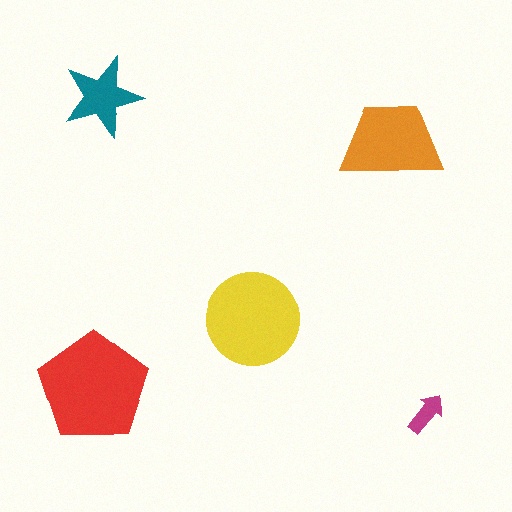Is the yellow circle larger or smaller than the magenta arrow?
Larger.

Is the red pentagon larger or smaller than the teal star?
Larger.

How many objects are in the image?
There are 5 objects in the image.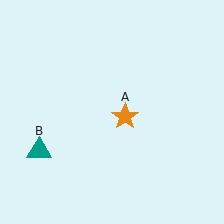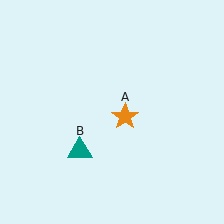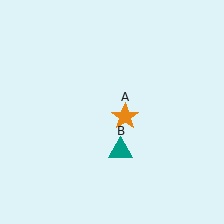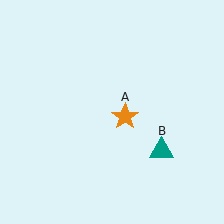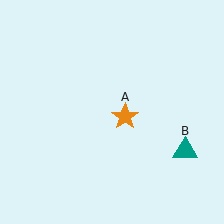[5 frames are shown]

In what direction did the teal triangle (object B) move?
The teal triangle (object B) moved right.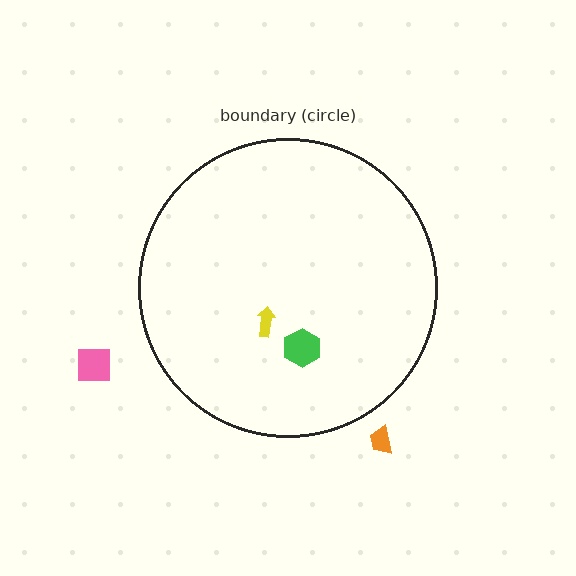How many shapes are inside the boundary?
2 inside, 2 outside.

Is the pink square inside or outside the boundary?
Outside.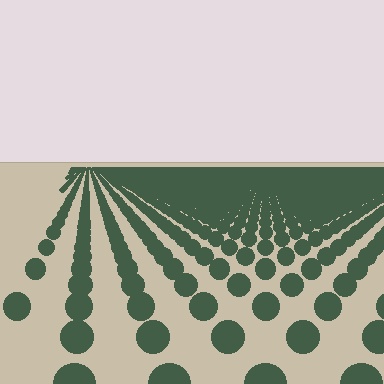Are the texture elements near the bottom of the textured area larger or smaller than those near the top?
Larger. Near the bottom, elements are closer to the viewer and appear at a bigger on-screen size.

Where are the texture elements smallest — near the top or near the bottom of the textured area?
Near the top.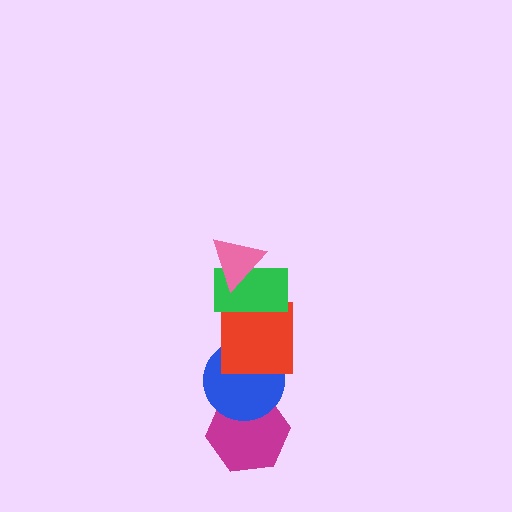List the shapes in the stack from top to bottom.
From top to bottom: the pink triangle, the green rectangle, the red square, the blue circle, the magenta hexagon.